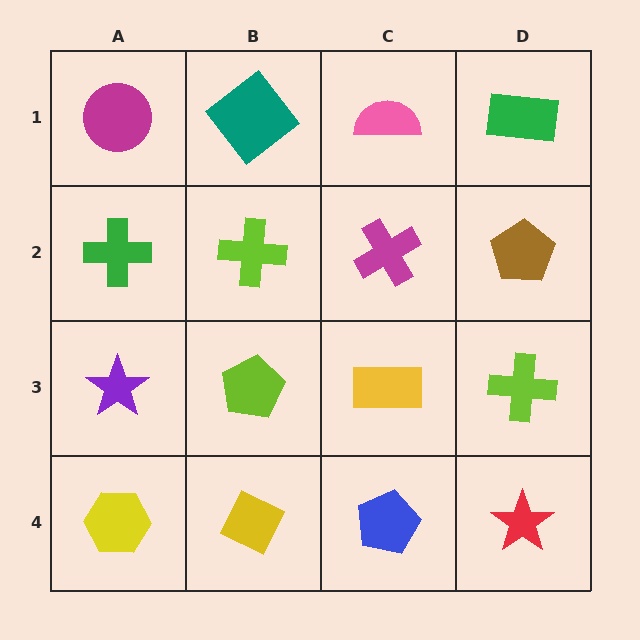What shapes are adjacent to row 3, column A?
A green cross (row 2, column A), a yellow hexagon (row 4, column A), a lime pentagon (row 3, column B).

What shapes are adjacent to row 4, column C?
A yellow rectangle (row 3, column C), a yellow diamond (row 4, column B), a red star (row 4, column D).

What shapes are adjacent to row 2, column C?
A pink semicircle (row 1, column C), a yellow rectangle (row 3, column C), a lime cross (row 2, column B), a brown pentagon (row 2, column D).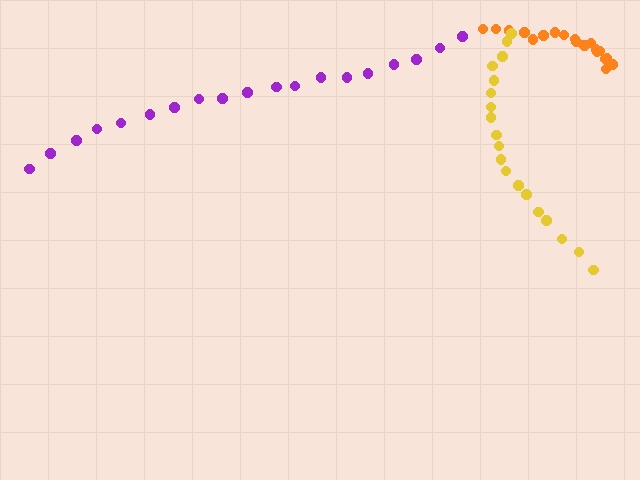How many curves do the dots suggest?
There are 3 distinct paths.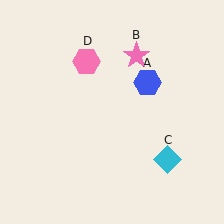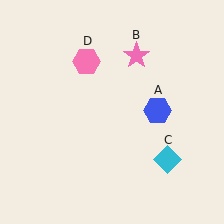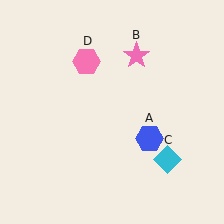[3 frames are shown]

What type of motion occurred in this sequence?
The blue hexagon (object A) rotated clockwise around the center of the scene.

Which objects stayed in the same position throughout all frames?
Pink star (object B) and cyan diamond (object C) and pink hexagon (object D) remained stationary.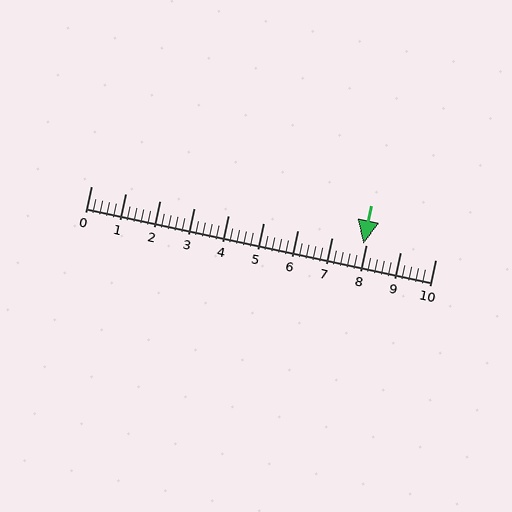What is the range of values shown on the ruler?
The ruler shows values from 0 to 10.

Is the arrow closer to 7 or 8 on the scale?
The arrow is closer to 8.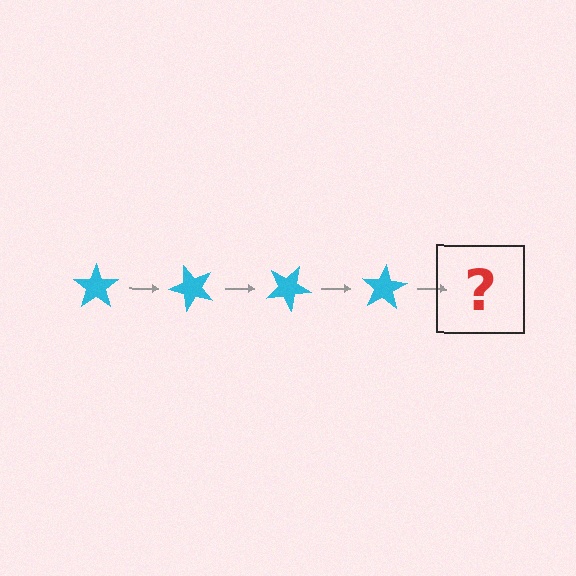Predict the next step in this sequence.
The next step is a cyan star rotated 200 degrees.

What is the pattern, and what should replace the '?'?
The pattern is that the star rotates 50 degrees each step. The '?' should be a cyan star rotated 200 degrees.